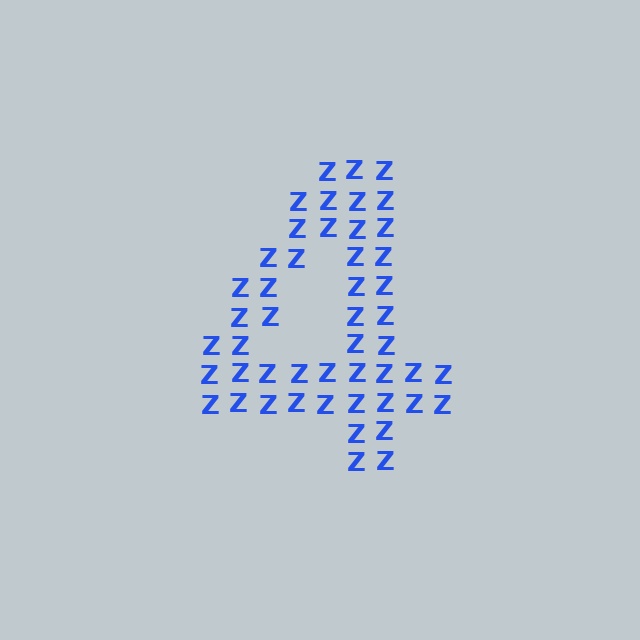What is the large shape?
The large shape is the digit 4.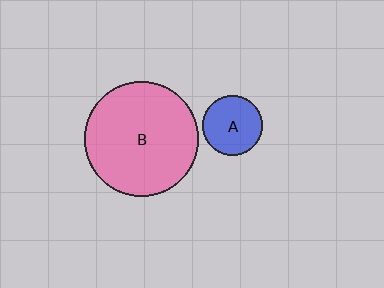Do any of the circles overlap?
No, none of the circles overlap.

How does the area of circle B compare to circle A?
Approximately 3.6 times.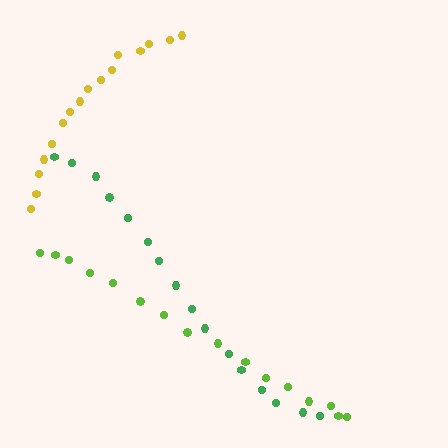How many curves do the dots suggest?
There are 3 distinct paths.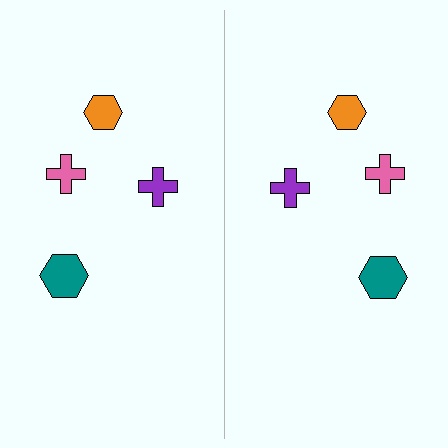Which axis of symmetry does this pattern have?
The pattern has a vertical axis of symmetry running through the center of the image.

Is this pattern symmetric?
Yes, this pattern has bilateral (reflection) symmetry.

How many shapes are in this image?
There are 8 shapes in this image.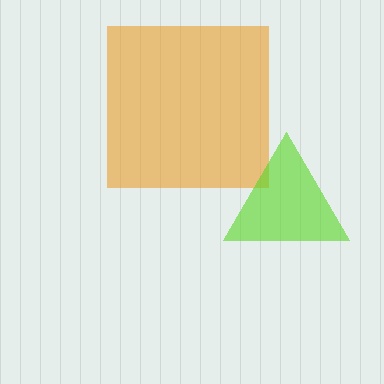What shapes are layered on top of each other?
The layered shapes are: an orange square, a lime triangle.